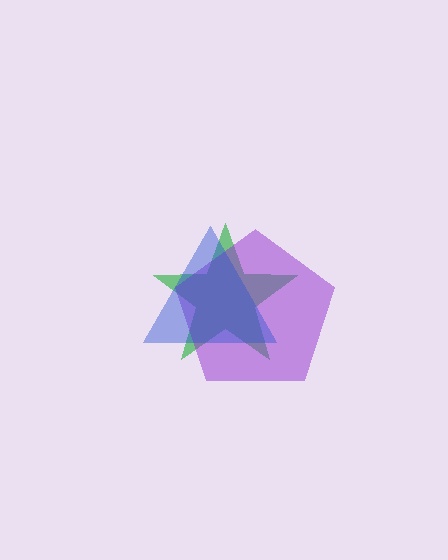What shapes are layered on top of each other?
The layered shapes are: a green star, a purple pentagon, a blue triangle.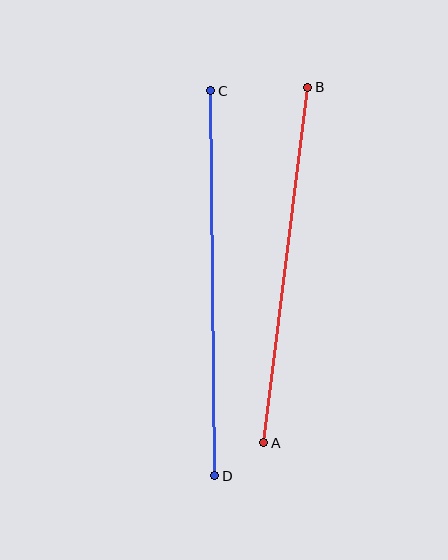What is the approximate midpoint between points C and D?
The midpoint is at approximately (213, 283) pixels.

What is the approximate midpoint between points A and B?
The midpoint is at approximately (286, 265) pixels.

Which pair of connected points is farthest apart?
Points C and D are farthest apart.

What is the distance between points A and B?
The distance is approximately 358 pixels.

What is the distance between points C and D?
The distance is approximately 385 pixels.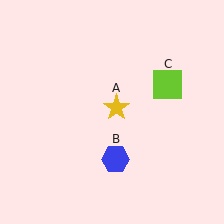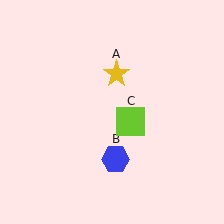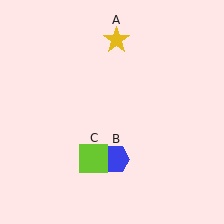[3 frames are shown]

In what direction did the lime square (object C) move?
The lime square (object C) moved down and to the left.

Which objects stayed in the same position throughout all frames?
Blue hexagon (object B) remained stationary.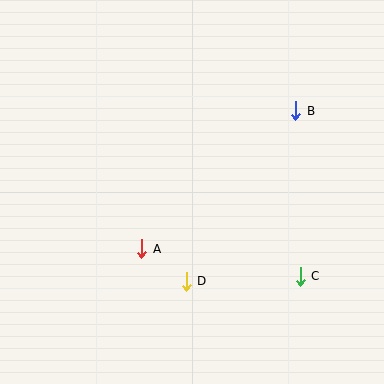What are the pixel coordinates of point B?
Point B is at (296, 111).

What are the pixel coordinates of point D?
Point D is at (186, 281).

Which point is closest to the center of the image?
Point A at (142, 249) is closest to the center.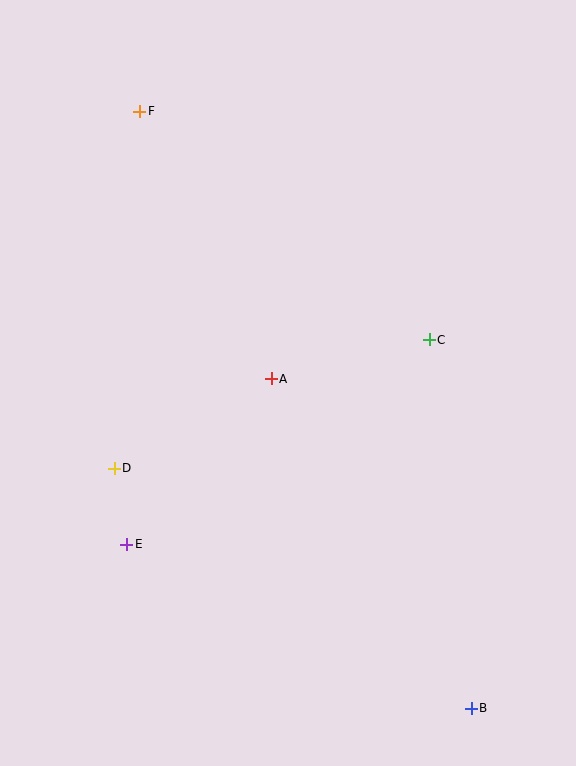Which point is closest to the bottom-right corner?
Point B is closest to the bottom-right corner.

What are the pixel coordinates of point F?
Point F is at (140, 111).